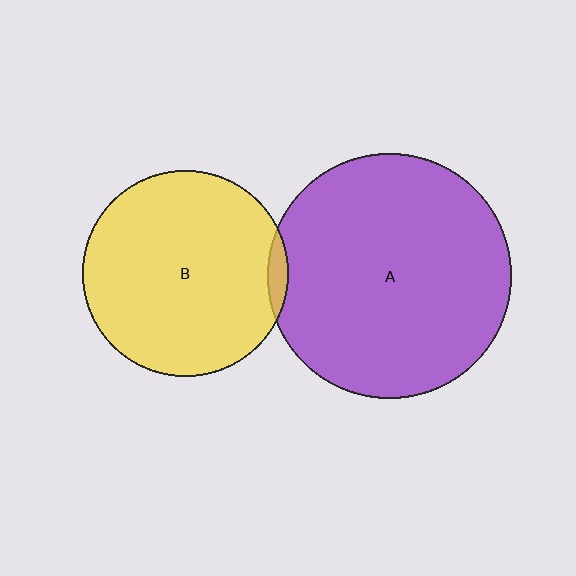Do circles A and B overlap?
Yes.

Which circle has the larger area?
Circle A (purple).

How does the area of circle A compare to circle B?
Approximately 1.4 times.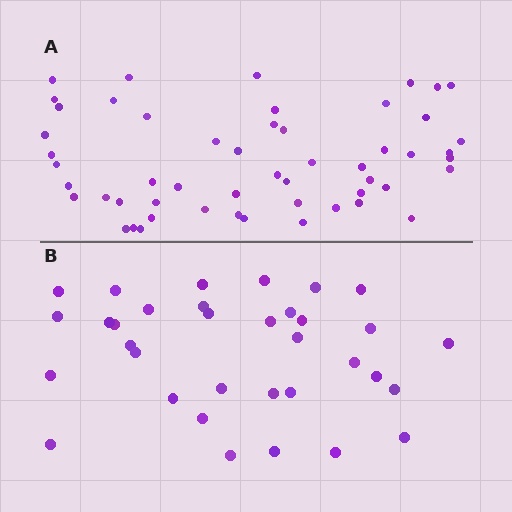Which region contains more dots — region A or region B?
Region A (the top region) has more dots.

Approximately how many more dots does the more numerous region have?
Region A has approximately 20 more dots than region B.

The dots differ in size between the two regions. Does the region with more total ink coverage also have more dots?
No. Region B has more total ink coverage because its dots are larger, but region A actually contains more individual dots. Total area can be misleading — the number of items is what matters here.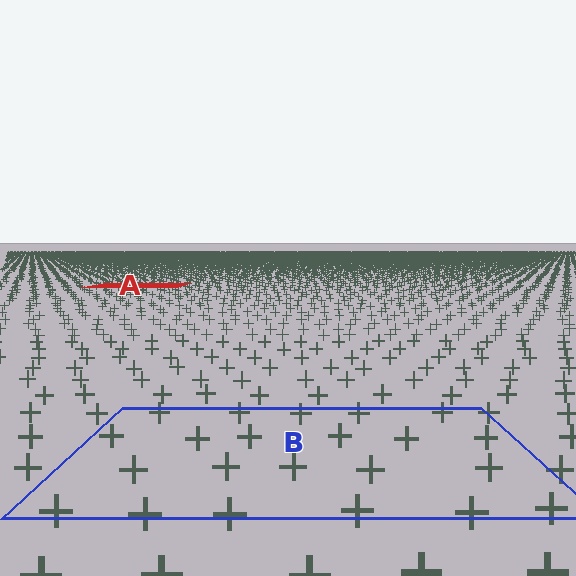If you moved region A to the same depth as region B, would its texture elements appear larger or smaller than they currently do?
They would appear larger. At a closer depth, the same texture elements are projected at a bigger on-screen size.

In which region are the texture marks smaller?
The texture marks are smaller in region A, because it is farther away.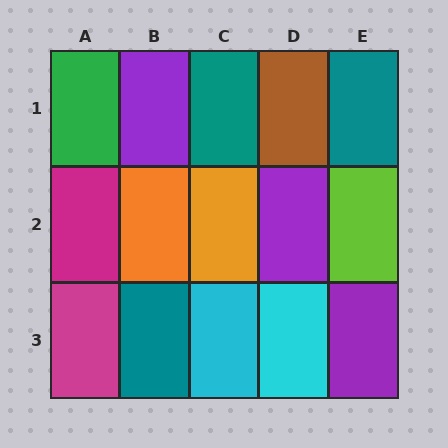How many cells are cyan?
2 cells are cyan.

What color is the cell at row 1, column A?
Green.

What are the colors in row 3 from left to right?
Magenta, teal, cyan, cyan, purple.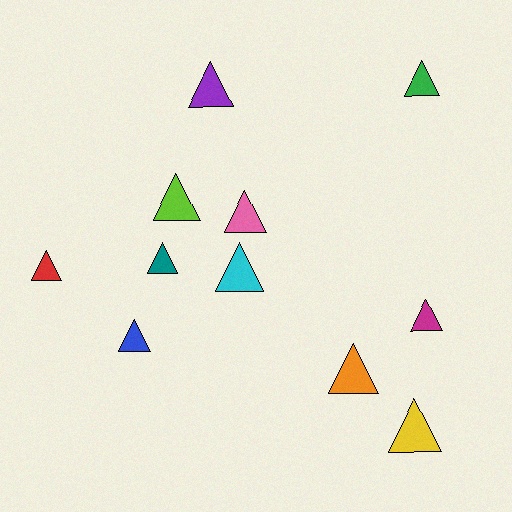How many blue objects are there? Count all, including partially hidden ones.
There is 1 blue object.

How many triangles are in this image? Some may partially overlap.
There are 11 triangles.